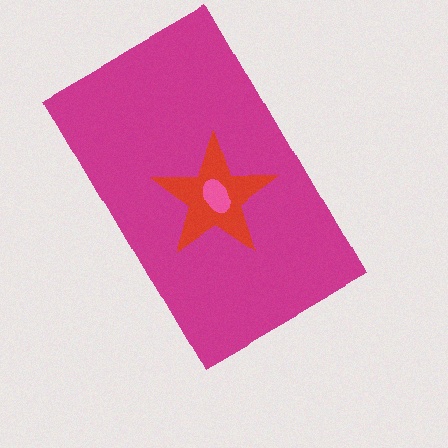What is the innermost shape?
The pink ellipse.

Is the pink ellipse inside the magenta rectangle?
Yes.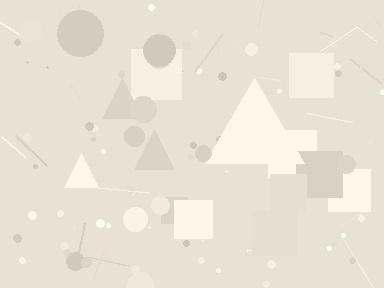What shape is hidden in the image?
A triangle is hidden in the image.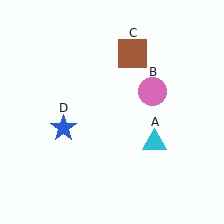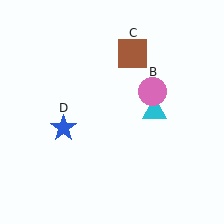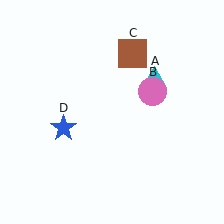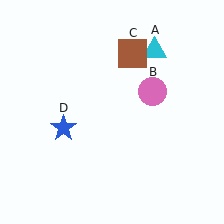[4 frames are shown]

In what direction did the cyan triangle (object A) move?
The cyan triangle (object A) moved up.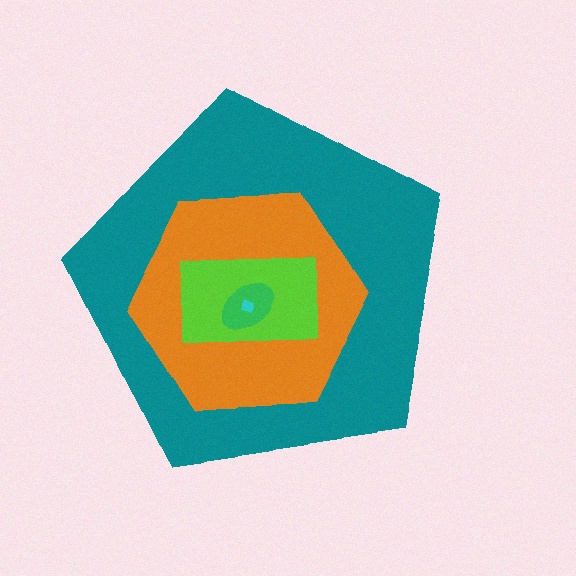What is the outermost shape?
The teal pentagon.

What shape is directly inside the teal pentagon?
The orange hexagon.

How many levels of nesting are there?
5.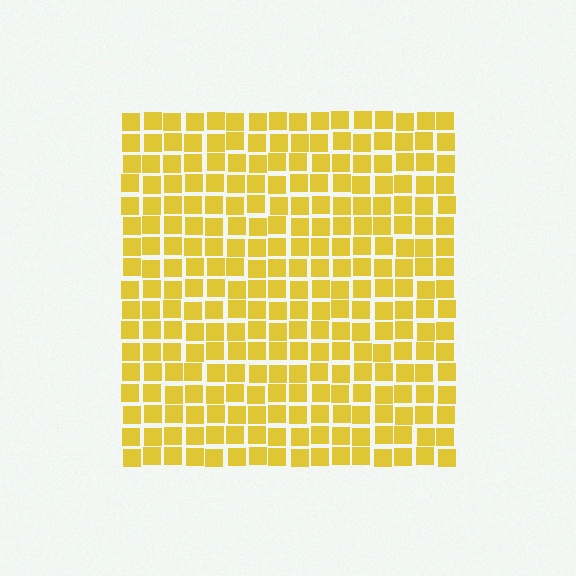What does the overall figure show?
The overall figure shows a square.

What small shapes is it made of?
It is made of small squares.